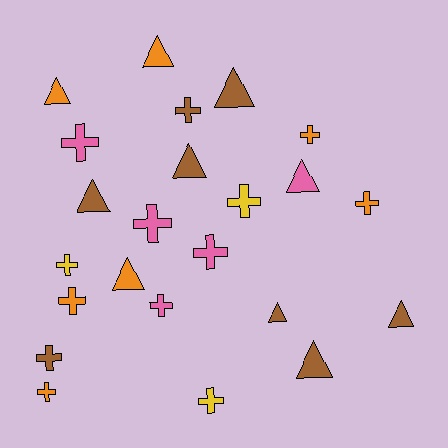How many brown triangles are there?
There are 6 brown triangles.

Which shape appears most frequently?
Cross, with 13 objects.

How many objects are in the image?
There are 23 objects.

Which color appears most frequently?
Brown, with 8 objects.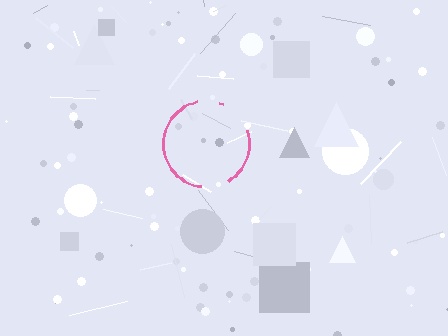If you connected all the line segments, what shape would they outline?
They would outline a circle.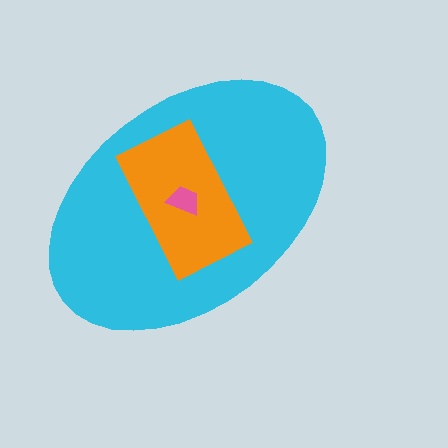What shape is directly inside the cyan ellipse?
The orange rectangle.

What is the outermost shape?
The cyan ellipse.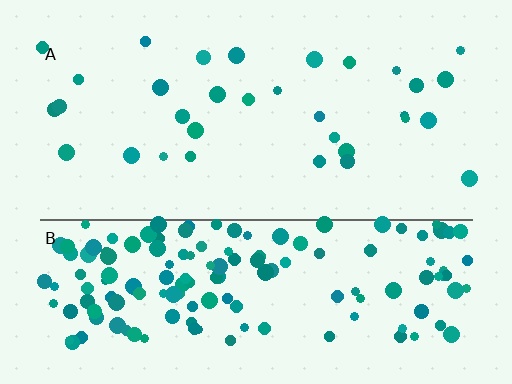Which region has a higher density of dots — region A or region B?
B (the bottom).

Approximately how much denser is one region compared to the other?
Approximately 4.9× — region B over region A.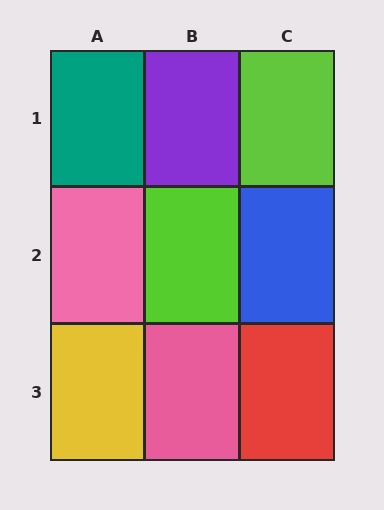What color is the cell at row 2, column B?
Lime.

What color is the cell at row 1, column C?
Lime.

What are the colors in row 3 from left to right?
Yellow, pink, red.